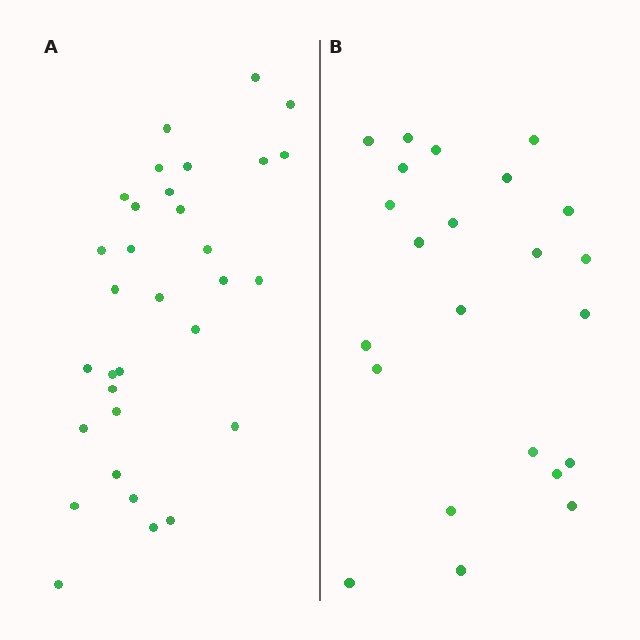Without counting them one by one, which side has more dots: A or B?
Region A (the left region) has more dots.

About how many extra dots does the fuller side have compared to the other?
Region A has roughly 8 or so more dots than region B.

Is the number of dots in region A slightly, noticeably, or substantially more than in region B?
Region A has noticeably more, but not dramatically so. The ratio is roughly 1.4 to 1.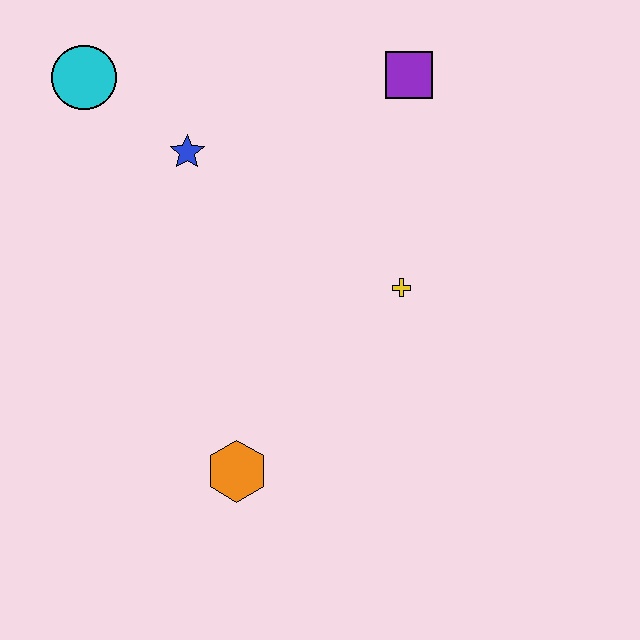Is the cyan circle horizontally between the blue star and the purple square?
No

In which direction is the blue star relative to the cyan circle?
The blue star is to the right of the cyan circle.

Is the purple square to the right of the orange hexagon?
Yes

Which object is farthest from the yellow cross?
The cyan circle is farthest from the yellow cross.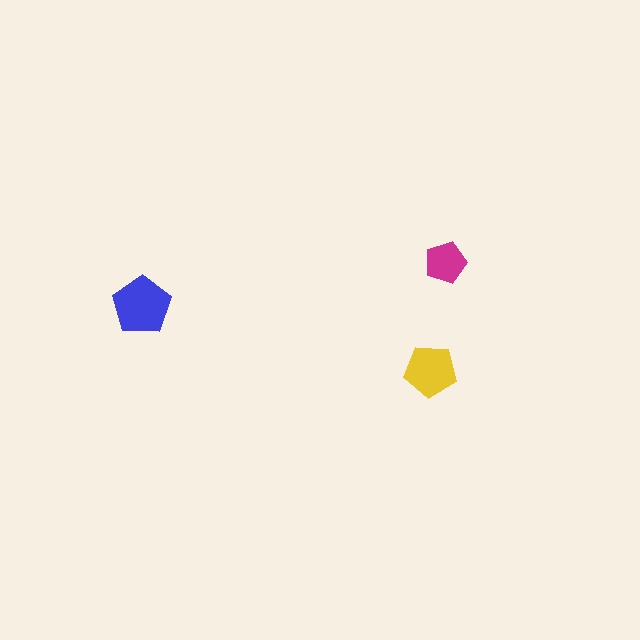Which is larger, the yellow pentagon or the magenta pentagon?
The yellow one.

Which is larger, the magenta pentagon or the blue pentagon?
The blue one.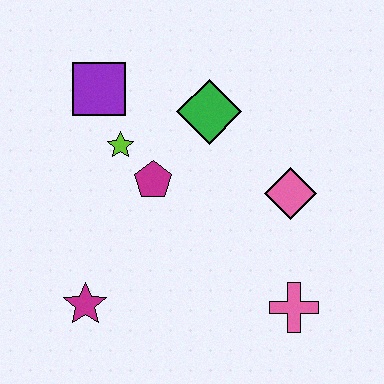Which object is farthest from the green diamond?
The magenta star is farthest from the green diamond.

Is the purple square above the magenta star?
Yes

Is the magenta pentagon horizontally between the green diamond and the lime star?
Yes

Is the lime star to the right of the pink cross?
No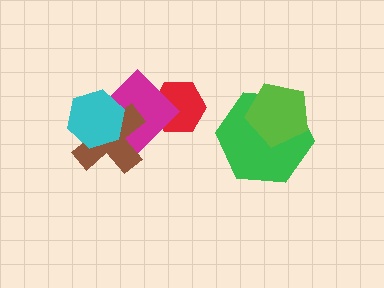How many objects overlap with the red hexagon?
1 object overlaps with the red hexagon.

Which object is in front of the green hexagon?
The lime pentagon is in front of the green hexagon.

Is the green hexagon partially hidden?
Yes, it is partially covered by another shape.